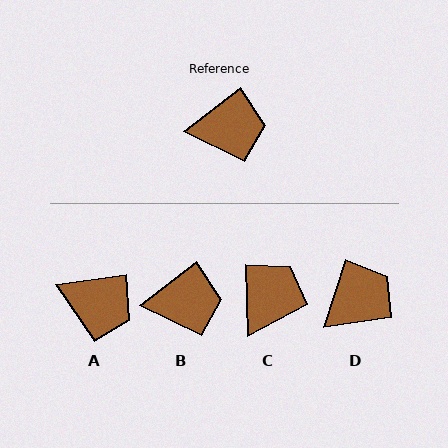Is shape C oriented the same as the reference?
No, it is off by about 54 degrees.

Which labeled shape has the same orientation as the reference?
B.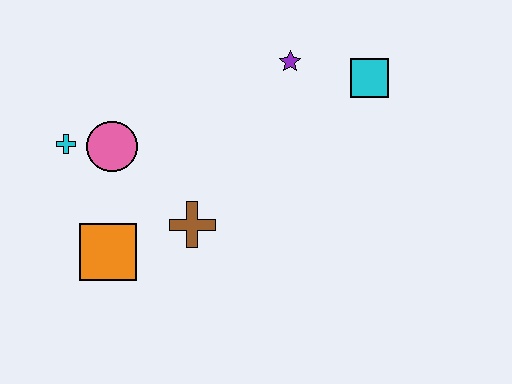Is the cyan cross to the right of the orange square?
No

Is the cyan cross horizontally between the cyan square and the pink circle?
No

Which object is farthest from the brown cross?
The cyan square is farthest from the brown cross.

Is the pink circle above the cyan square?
No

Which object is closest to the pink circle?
The cyan cross is closest to the pink circle.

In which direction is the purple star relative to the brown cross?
The purple star is above the brown cross.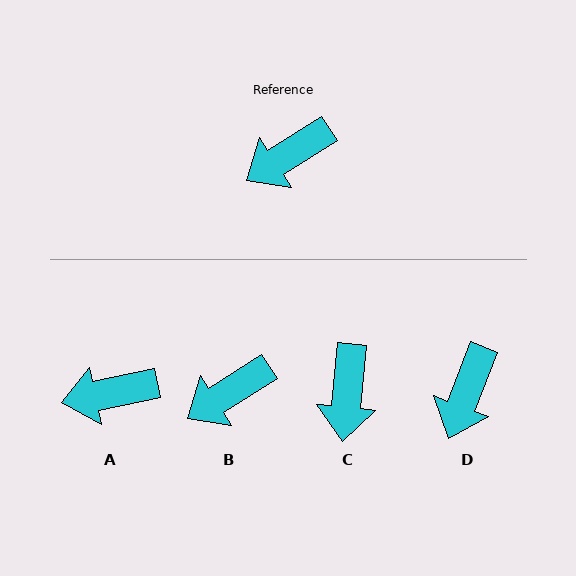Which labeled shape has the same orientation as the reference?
B.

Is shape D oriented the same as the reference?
No, it is off by about 37 degrees.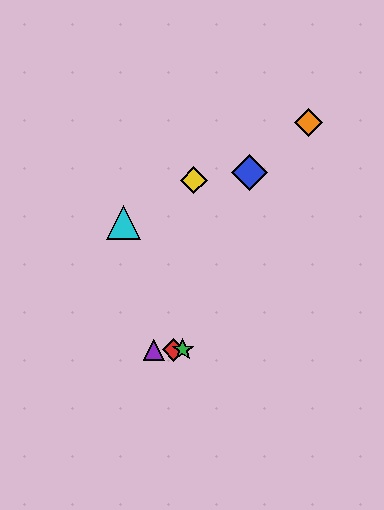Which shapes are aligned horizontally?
The red diamond, the green star, the purple triangle are aligned horizontally.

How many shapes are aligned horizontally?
3 shapes (the red diamond, the green star, the purple triangle) are aligned horizontally.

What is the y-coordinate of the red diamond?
The red diamond is at y≈350.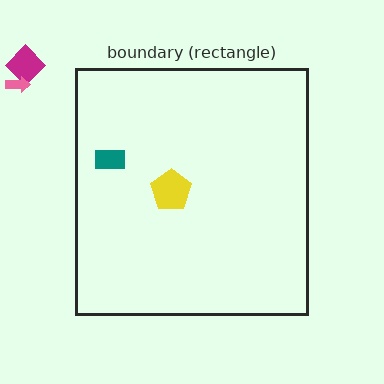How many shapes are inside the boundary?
2 inside, 2 outside.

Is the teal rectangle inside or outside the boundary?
Inside.